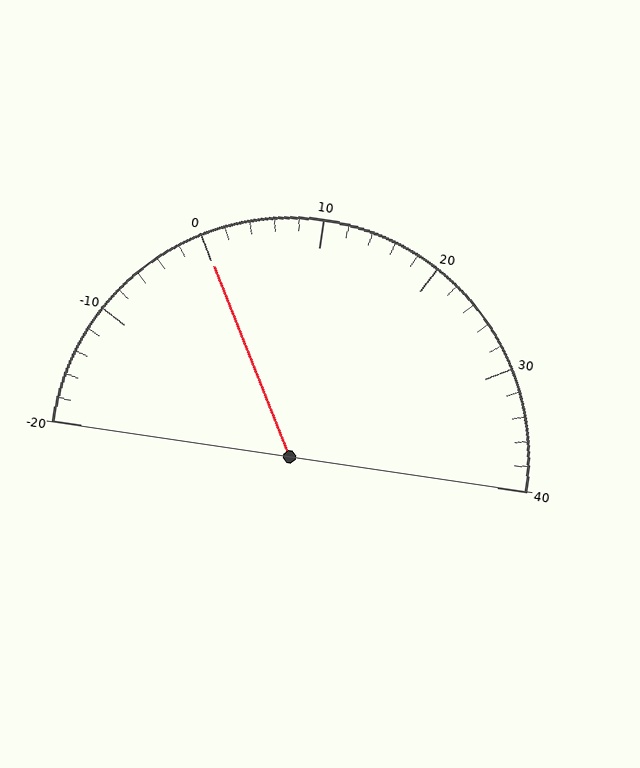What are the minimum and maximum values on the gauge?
The gauge ranges from -20 to 40.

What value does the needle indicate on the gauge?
The needle indicates approximately 0.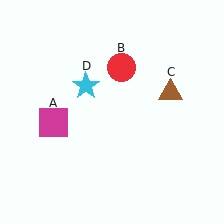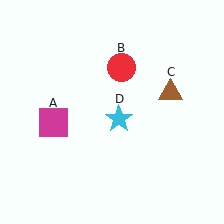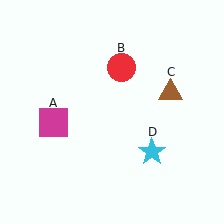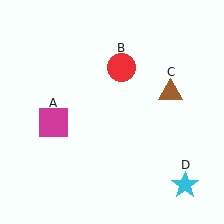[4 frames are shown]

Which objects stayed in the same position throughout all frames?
Magenta square (object A) and red circle (object B) and brown triangle (object C) remained stationary.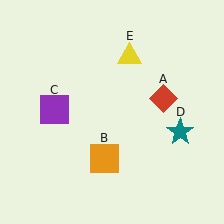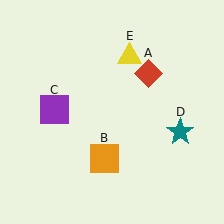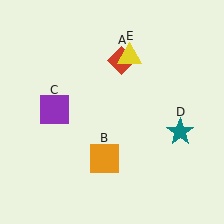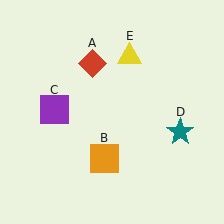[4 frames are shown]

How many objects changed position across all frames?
1 object changed position: red diamond (object A).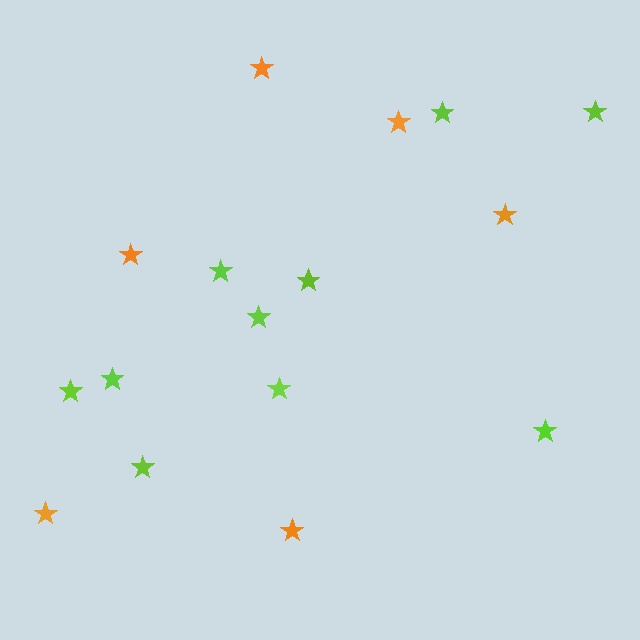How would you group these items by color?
There are 2 groups: one group of orange stars (6) and one group of lime stars (10).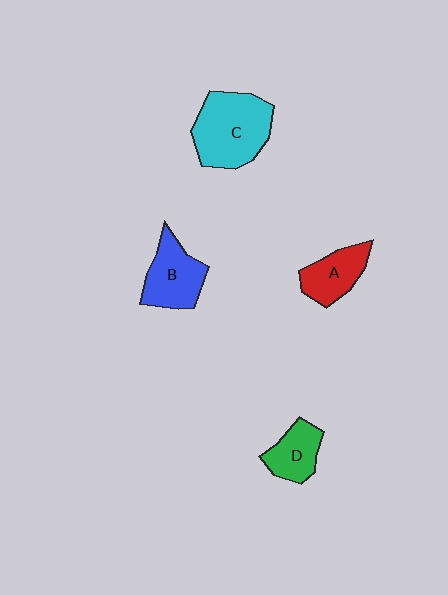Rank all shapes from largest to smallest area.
From largest to smallest: C (cyan), B (blue), A (red), D (green).